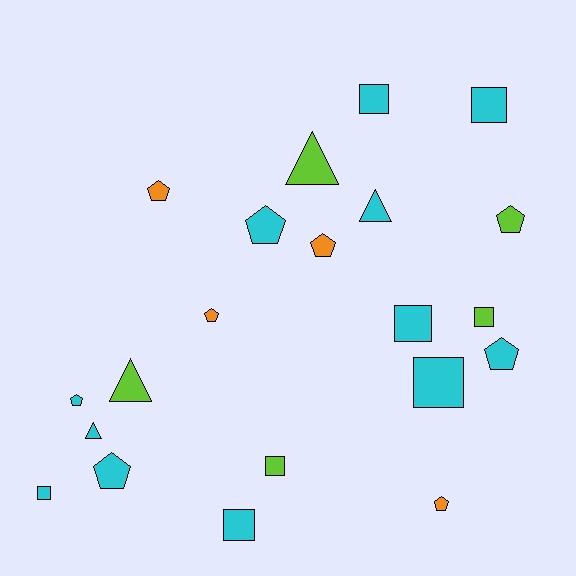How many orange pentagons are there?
There are 4 orange pentagons.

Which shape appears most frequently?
Pentagon, with 9 objects.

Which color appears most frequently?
Cyan, with 12 objects.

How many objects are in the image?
There are 21 objects.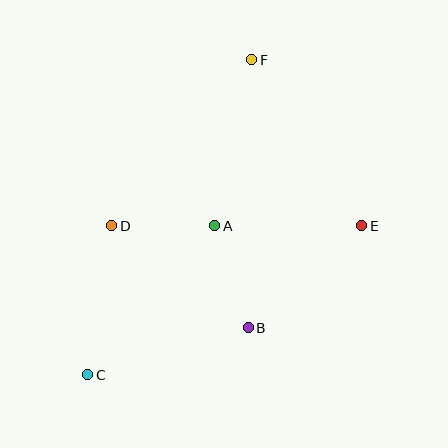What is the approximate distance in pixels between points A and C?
The distance between A and C is approximately 196 pixels.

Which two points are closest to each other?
Points A and D are closest to each other.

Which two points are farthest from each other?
Points C and F are farthest from each other.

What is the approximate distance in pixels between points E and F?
The distance between E and F is approximately 199 pixels.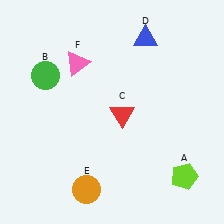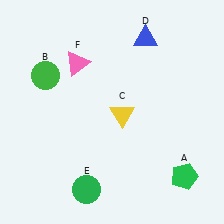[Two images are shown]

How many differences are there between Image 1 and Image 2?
There are 3 differences between the two images.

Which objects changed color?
A changed from lime to green. C changed from red to yellow. E changed from orange to green.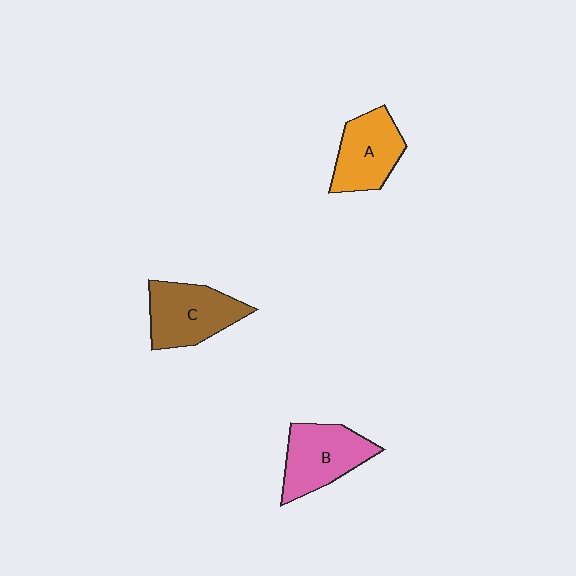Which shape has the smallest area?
Shape A (orange).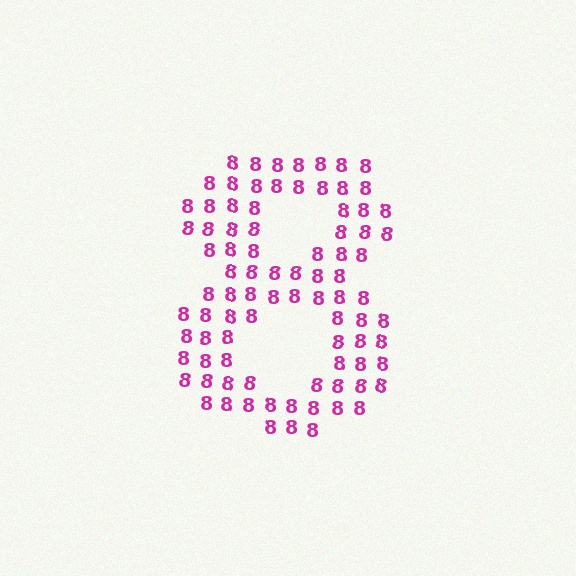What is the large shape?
The large shape is the digit 8.